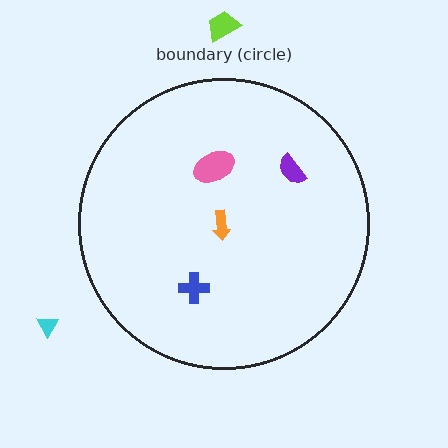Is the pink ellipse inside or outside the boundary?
Inside.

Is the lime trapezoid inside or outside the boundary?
Outside.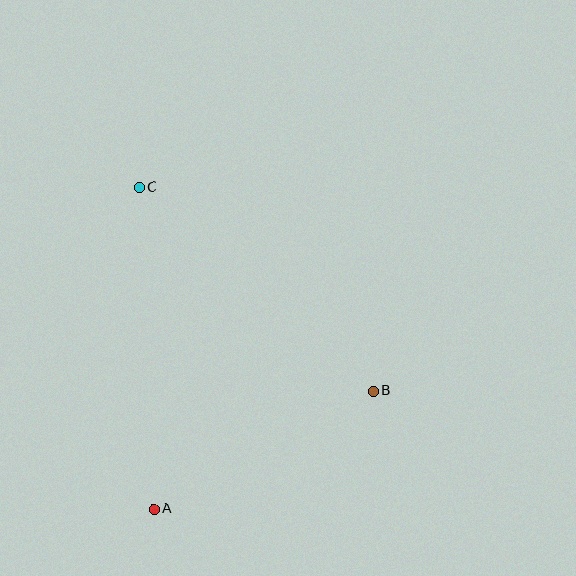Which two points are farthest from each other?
Points A and C are farthest from each other.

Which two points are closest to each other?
Points A and B are closest to each other.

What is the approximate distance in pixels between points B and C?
The distance between B and C is approximately 310 pixels.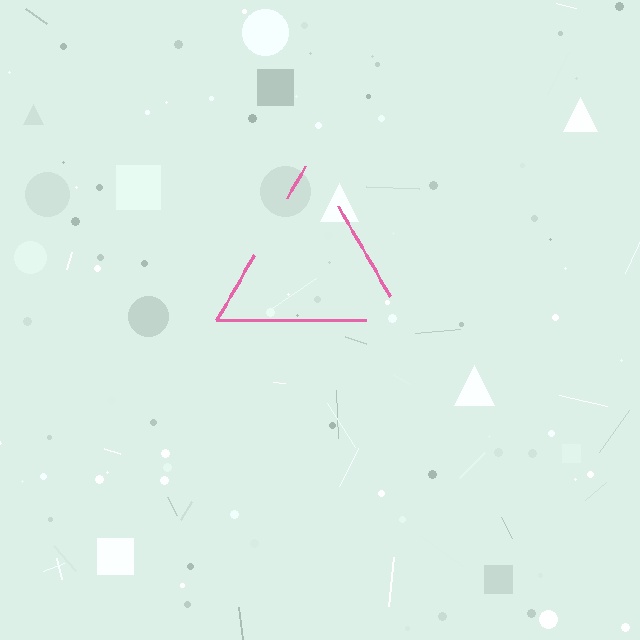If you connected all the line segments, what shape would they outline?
They would outline a triangle.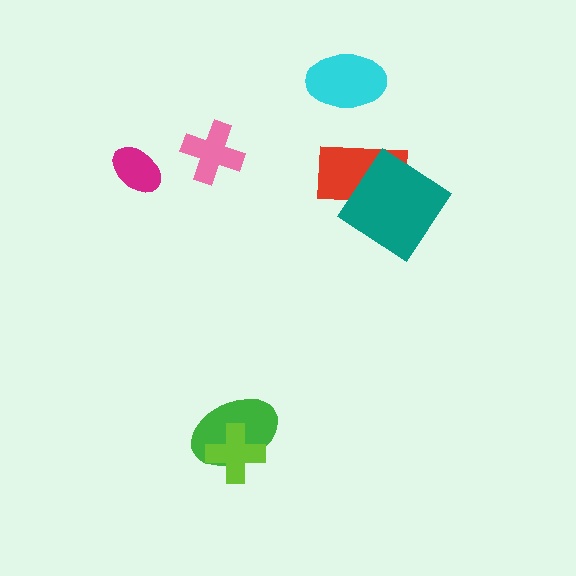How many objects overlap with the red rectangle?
1 object overlaps with the red rectangle.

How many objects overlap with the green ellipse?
1 object overlaps with the green ellipse.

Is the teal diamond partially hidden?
No, no other shape covers it.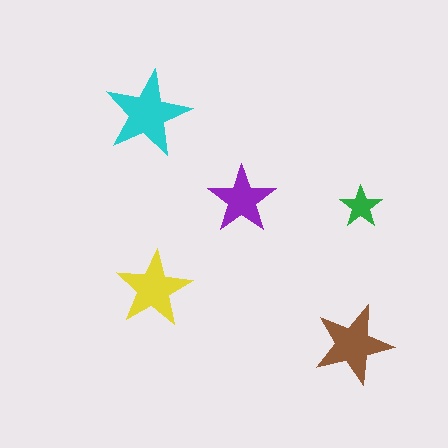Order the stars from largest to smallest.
the cyan one, the brown one, the yellow one, the purple one, the green one.